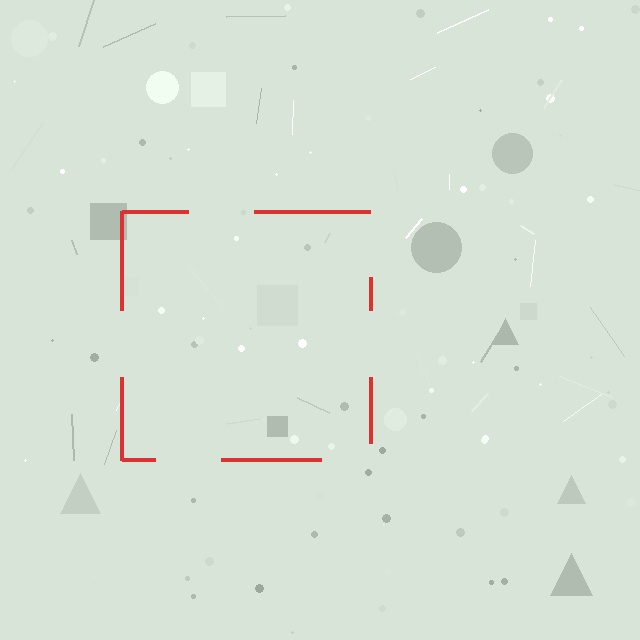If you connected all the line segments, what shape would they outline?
They would outline a square.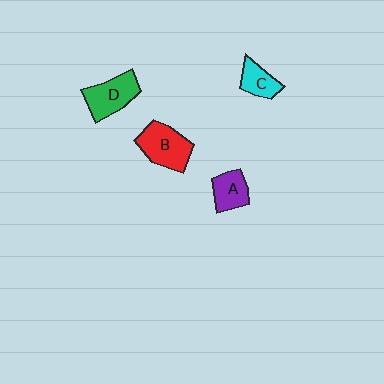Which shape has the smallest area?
Shape C (cyan).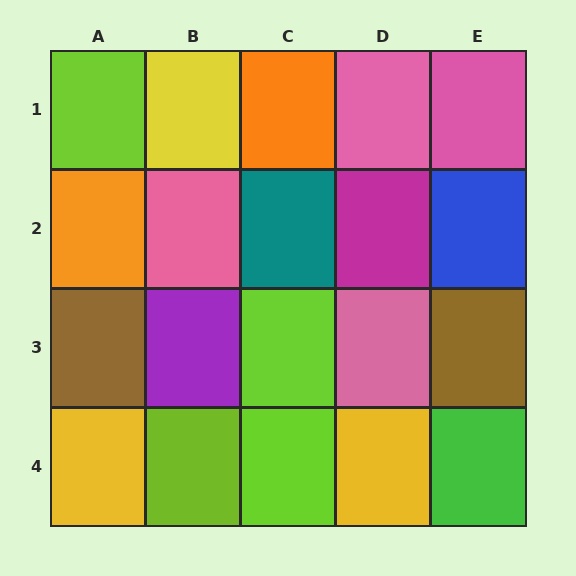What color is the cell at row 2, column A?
Orange.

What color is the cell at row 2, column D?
Magenta.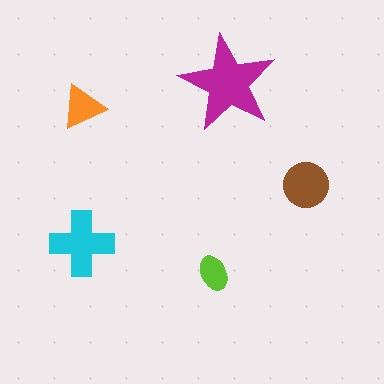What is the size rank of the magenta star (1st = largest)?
1st.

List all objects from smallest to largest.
The lime ellipse, the orange triangle, the brown circle, the cyan cross, the magenta star.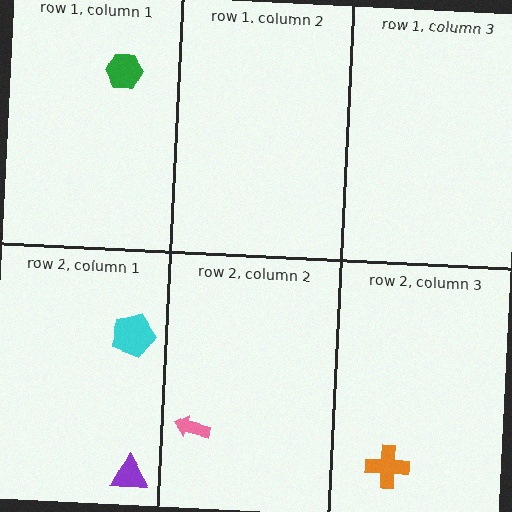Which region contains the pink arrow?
The row 2, column 2 region.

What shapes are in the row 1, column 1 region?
The green hexagon.